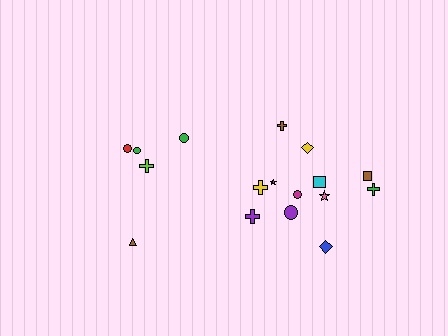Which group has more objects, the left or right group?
The right group.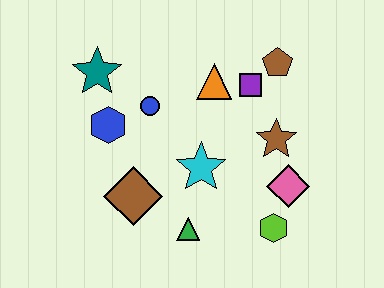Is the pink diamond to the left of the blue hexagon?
No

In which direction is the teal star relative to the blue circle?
The teal star is to the left of the blue circle.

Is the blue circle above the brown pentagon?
No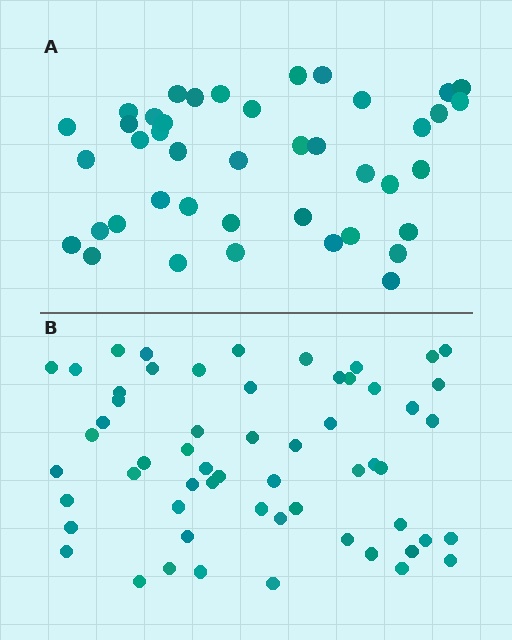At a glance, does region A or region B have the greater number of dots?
Region B (the bottom region) has more dots.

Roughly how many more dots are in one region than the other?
Region B has approximately 15 more dots than region A.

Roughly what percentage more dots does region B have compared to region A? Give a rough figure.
About 40% more.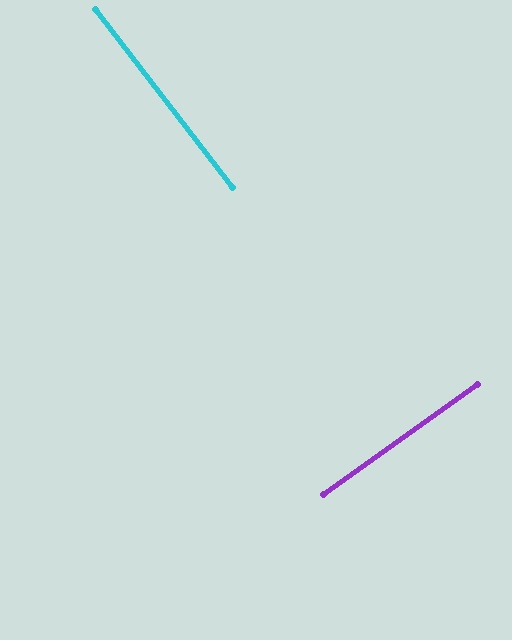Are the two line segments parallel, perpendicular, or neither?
Perpendicular — they meet at approximately 88°.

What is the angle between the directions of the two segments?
Approximately 88 degrees.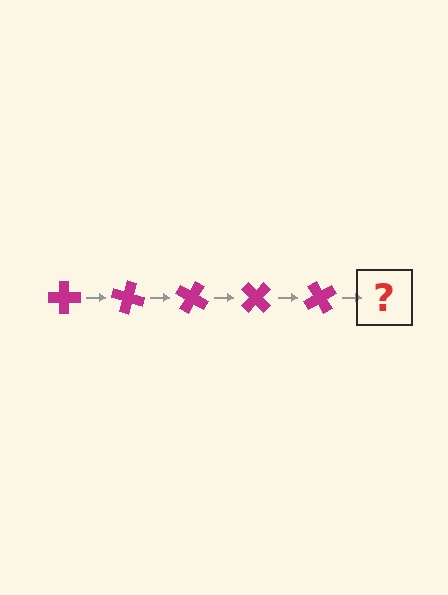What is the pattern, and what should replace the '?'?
The pattern is that the cross rotates 15 degrees each step. The '?' should be a magenta cross rotated 75 degrees.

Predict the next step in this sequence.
The next step is a magenta cross rotated 75 degrees.